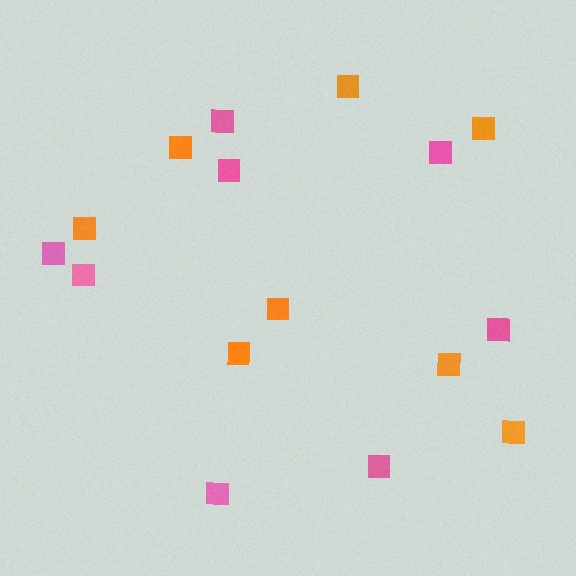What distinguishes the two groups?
There are 2 groups: one group of orange squares (8) and one group of pink squares (8).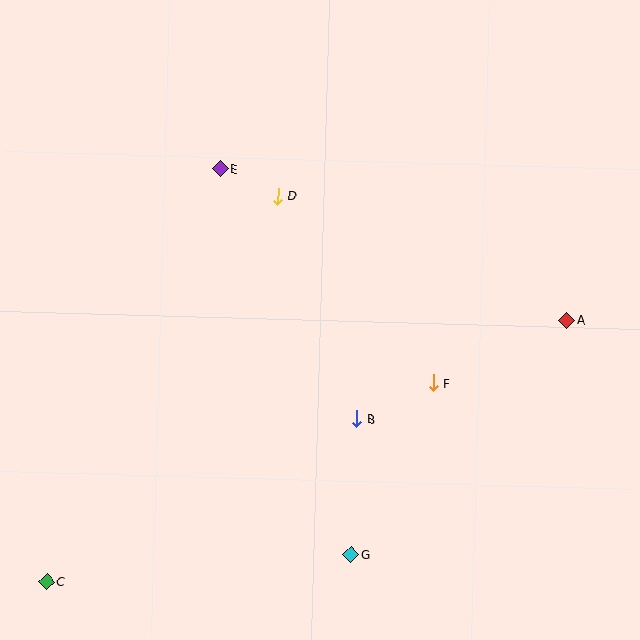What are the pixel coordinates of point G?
Point G is at (351, 555).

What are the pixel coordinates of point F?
Point F is at (434, 383).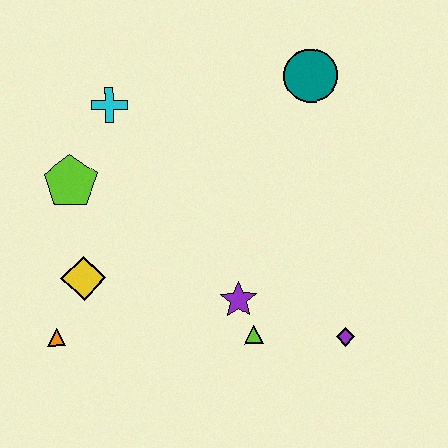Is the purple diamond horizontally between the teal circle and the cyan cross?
No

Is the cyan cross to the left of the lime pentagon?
No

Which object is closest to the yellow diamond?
The orange triangle is closest to the yellow diamond.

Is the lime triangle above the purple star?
No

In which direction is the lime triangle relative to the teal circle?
The lime triangle is below the teal circle.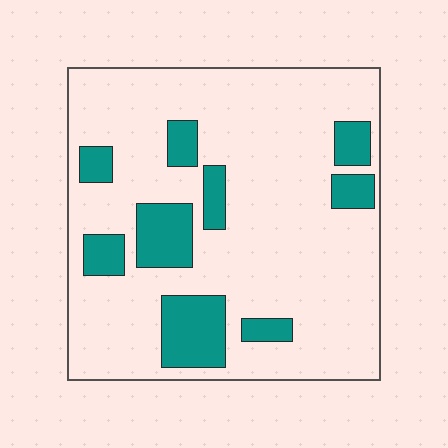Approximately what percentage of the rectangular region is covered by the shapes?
Approximately 20%.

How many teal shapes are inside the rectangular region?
9.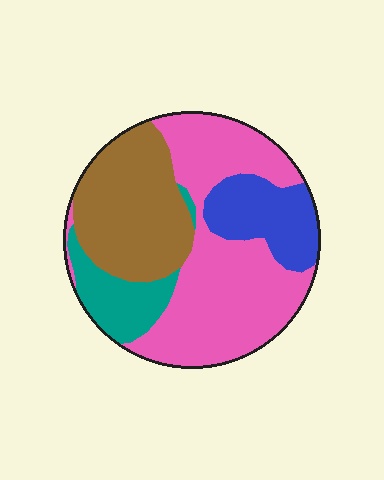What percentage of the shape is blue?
Blue covers about 15% of the shape.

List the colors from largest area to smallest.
From largest to smallest: pink, brown, blue, teal.